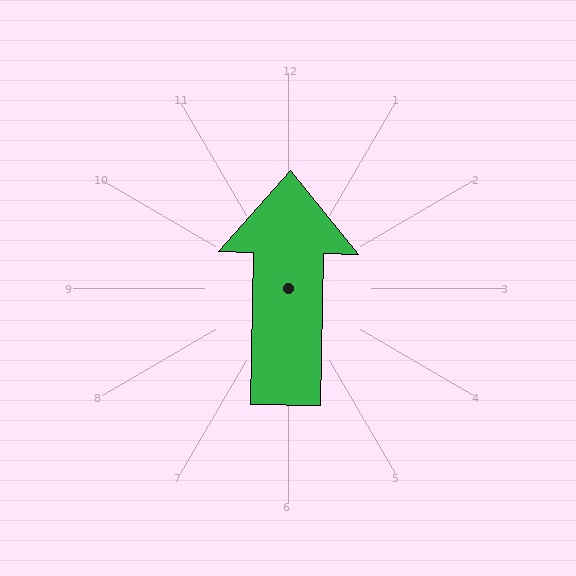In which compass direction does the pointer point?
North.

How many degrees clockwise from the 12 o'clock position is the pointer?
Approximately 1 degrees.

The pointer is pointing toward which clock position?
Roughly 12 o'clock.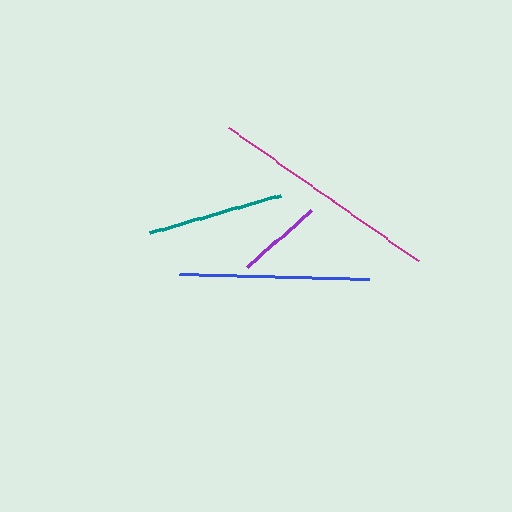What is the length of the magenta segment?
The magenta segment is approximately 231 pixels long.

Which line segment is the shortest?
The purple line is the shortest at approximately 85 pixels.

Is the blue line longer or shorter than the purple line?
The blue line is longer than the purple line.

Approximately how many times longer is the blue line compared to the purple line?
The blue line is approximately 2.2 times the length of the purple line.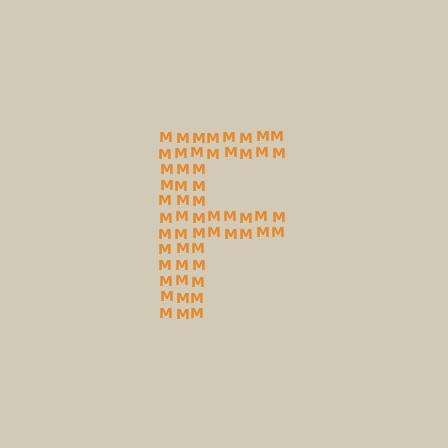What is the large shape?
The large shape is the letter F.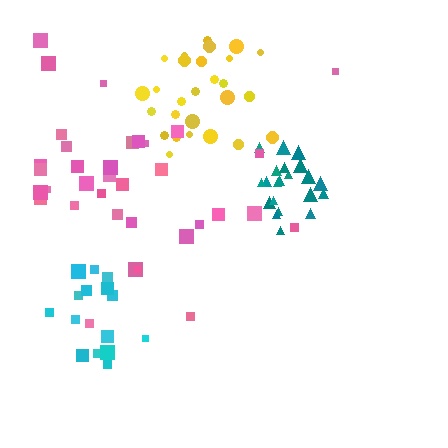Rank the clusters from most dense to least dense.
teal, yellow, cyan, pink.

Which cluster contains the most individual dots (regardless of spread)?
Pink (35).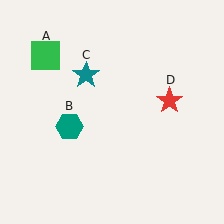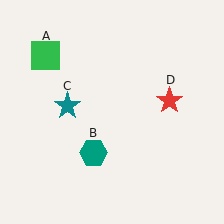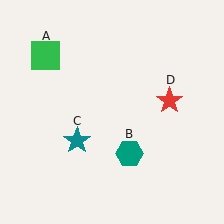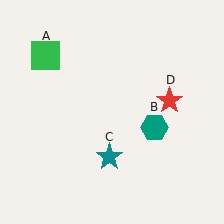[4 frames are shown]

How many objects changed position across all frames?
2 objects changed position: teal hexagon (object B), teal star (object C).